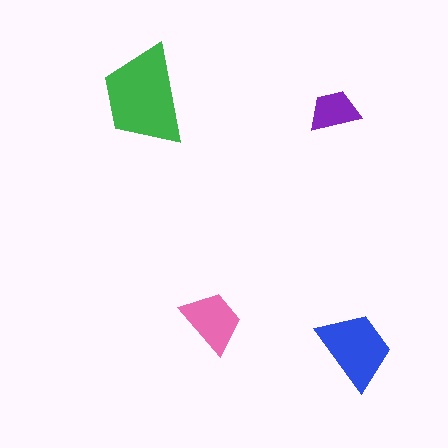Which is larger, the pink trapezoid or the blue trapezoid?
The blue one.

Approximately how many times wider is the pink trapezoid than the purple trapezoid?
About 1.5 times wider.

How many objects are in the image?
There are 4 objects in the image.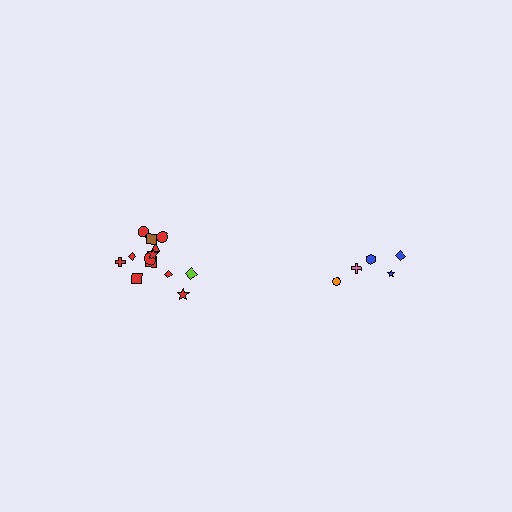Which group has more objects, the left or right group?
The left group.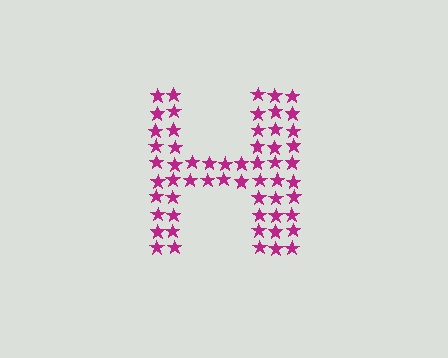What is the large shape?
The large shape is the letter H.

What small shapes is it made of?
It is made of small stars.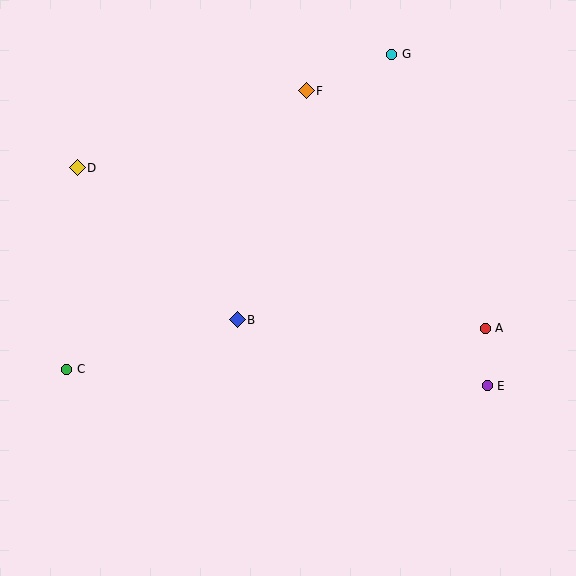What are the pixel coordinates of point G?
Point G is at (392, 54).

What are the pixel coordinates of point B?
Point B is at (237, 320).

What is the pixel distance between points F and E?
The distance between F and E is 346 pixels.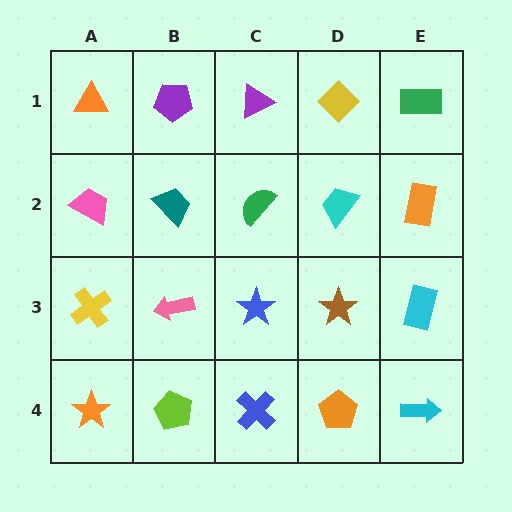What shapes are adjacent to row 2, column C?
A purple triangle (row 1, column C), a blue star (row 3, column C), a teal trapezoid (row 2, column B), a cyan trapezoid (row 2, column D).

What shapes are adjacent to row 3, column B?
A teal trapezoid (row 2, column B), a lime pentagon (row 4, column B), a yellow cross (row 3, column A), a blue star (row 3, column C).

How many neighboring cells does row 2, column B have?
4.